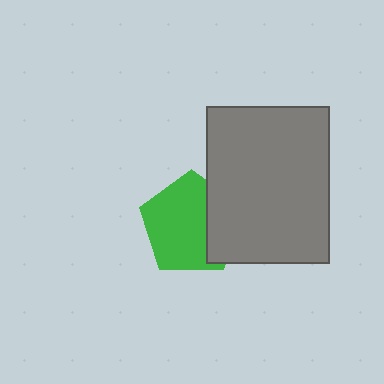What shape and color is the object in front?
The object in front is a gray rectangle.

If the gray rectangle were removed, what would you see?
You would see the complete green pentagon.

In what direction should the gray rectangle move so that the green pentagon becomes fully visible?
The gray rectangle should move right. That is the shortest direction to clear the overlap and leave the green pentagon fully visible.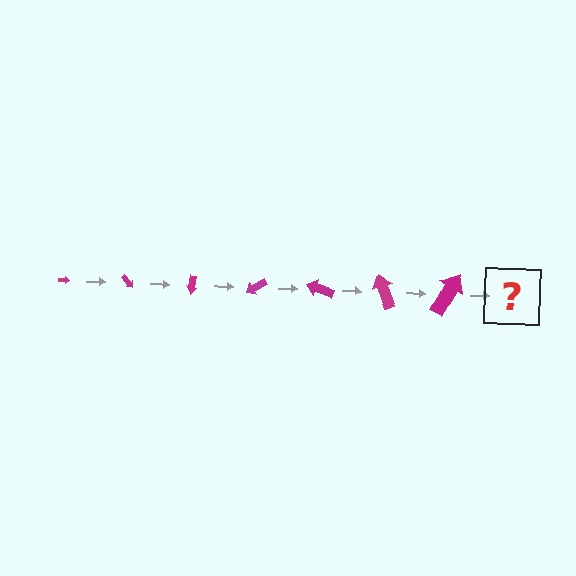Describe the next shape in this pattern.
It should be an arrow, larger than the previous one and rotated 350 degrees from the start.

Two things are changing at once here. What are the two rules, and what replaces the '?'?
The two rules are that the arrow grows larger each step and it rotates 50 degrees each step. The '?' should be an arrow, larger than the previous one and rotated 350 degrees from the start.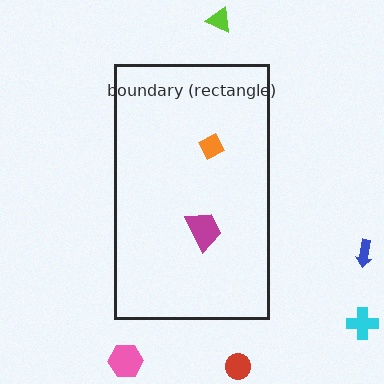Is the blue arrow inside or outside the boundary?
Outside.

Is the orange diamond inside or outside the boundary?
Inside.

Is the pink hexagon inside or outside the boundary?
Outside.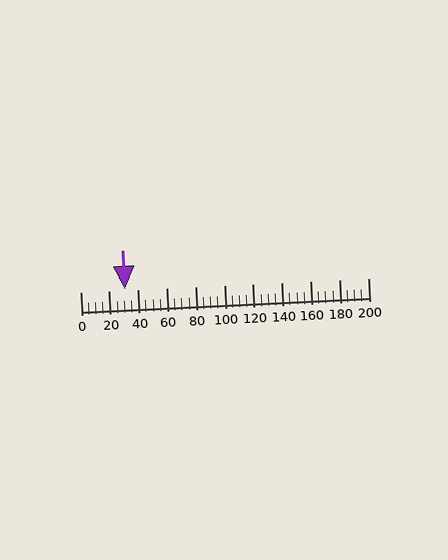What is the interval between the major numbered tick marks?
The major tick marks are spaced 20 units apart.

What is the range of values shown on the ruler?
The ruler shows values from 0 to 200.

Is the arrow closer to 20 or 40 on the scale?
The arrow is closer to 40.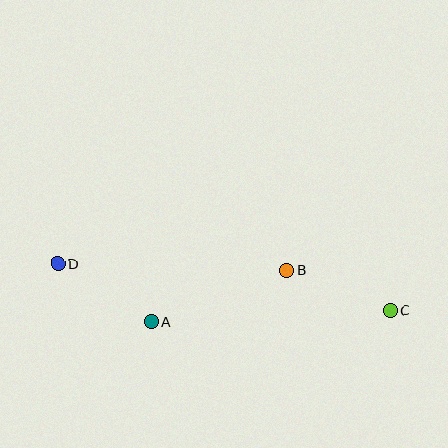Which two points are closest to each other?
Points A and D are closest to each other.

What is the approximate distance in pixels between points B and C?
The distance between B and C is approximately 111 pixels.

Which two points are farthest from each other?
Points C and D are farthest from each other.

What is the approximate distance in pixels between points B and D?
The distance between B and D is approximately 229 pixels.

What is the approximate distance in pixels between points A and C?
The distance between A and C is approximately 239 pixels.